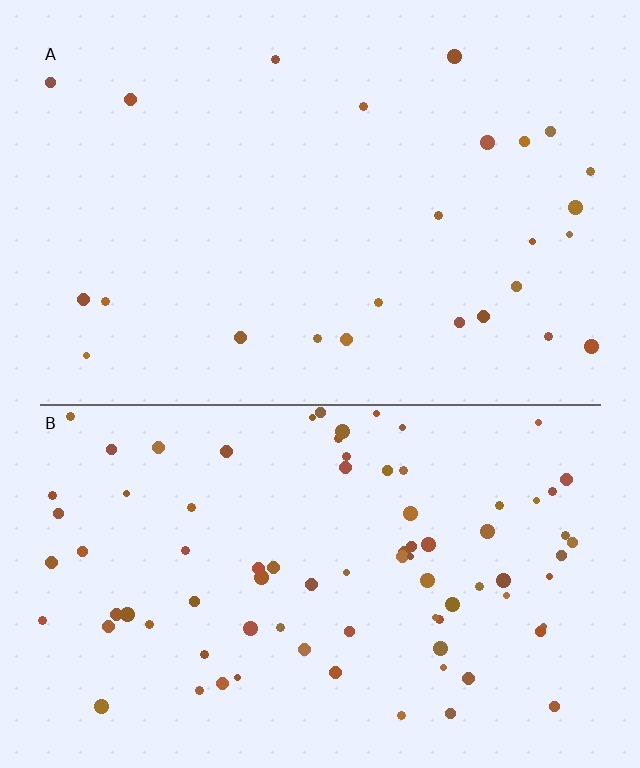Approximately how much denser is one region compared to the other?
Approximately 3.3× — region B over region A.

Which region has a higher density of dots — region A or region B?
B (the bottom).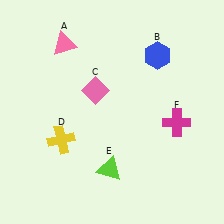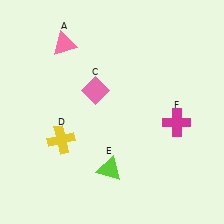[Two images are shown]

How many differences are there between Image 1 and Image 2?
There is 1 difference between the two images.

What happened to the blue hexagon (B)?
The blue hexagon (B) was removed in Image 2. It was in the top-right area of Image 1.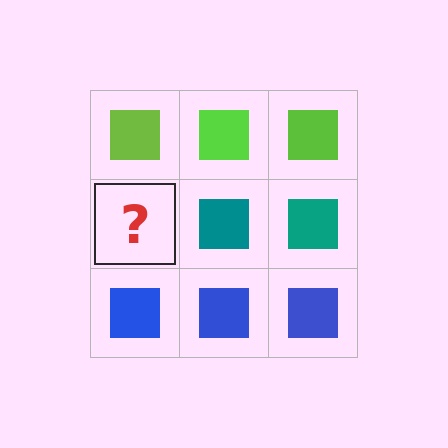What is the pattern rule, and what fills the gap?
The rule is that each row has a consistent color. The gap should be filled with a teal square.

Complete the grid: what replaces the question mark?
The question mark should be replaced with a teal square.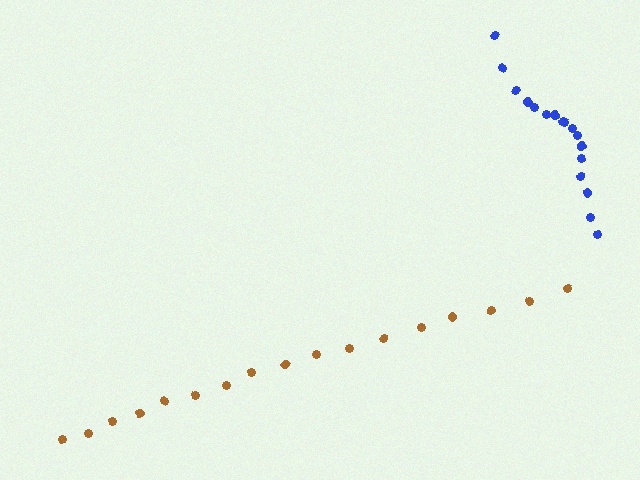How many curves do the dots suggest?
There are 2 distinct paths.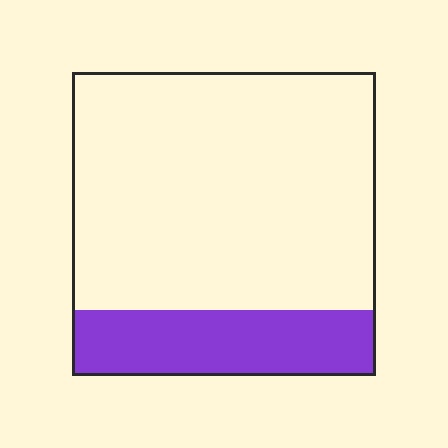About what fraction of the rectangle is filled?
About one fifth (1/5).